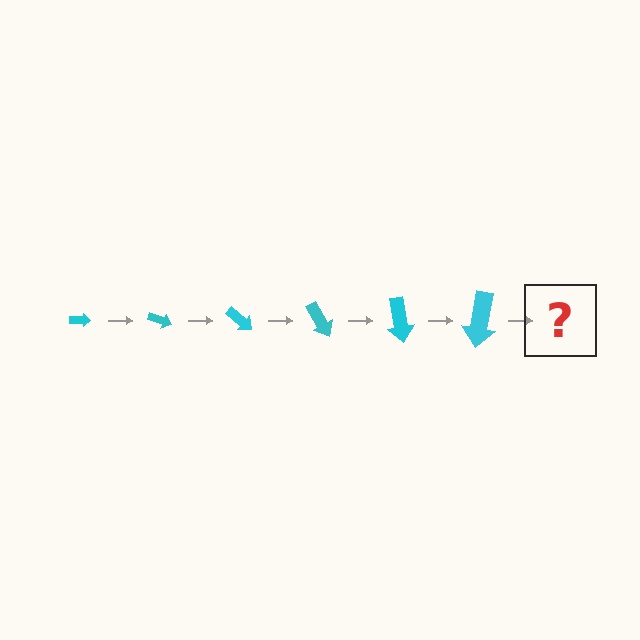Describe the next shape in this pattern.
It should be an arrow, larger than the previous one and rotated 120 degrees from the start.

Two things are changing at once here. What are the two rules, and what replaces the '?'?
The two rules are that the arrow grows larger each step and it rotates 20 degrees each step. The '?' should be an arrow, larger than the previous one and rotated 120 degrees from the start.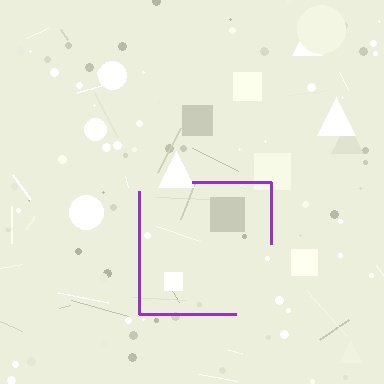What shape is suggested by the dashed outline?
The dashed outline suggests a square.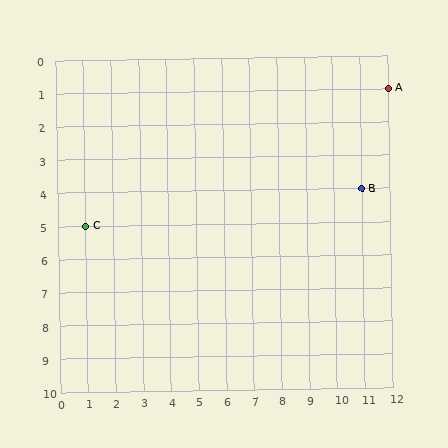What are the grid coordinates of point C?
Point C is at grid coordinates (1, 5).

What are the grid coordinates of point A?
Point A is at grid coordinates (12, 1).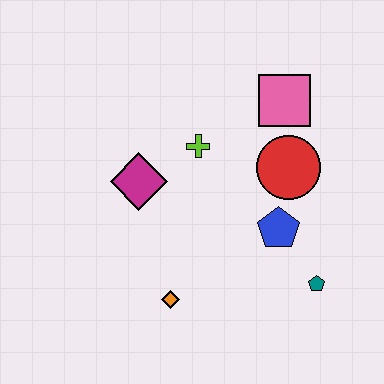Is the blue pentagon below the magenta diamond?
Yes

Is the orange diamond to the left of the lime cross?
Yes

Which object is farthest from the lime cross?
The teal pentagon is farthest from the lime cross.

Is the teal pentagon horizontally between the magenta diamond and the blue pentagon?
No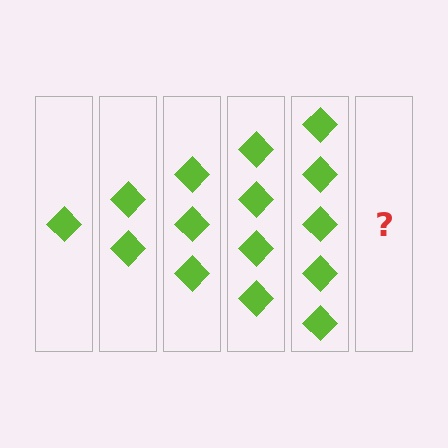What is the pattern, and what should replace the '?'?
The pattern is that each step adds one more diamond. The '?' should be 6 diamonds.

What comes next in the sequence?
The next element should be 6 diamonds.